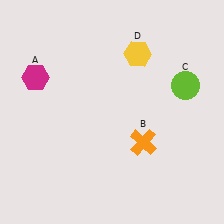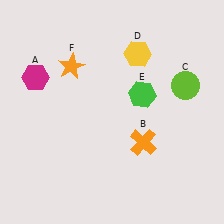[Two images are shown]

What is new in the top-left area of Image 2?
An orange star (F) was added in the top-left area of Image 2.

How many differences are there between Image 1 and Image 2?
There are 2 differences between the two images.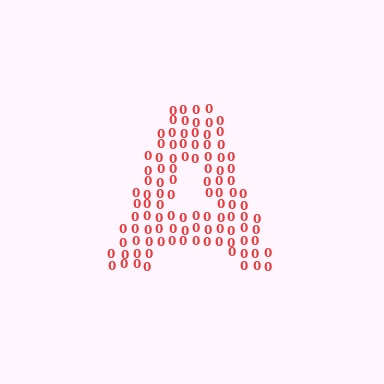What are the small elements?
The small elements are digit 0's.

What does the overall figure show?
The overall figure shows the letter A.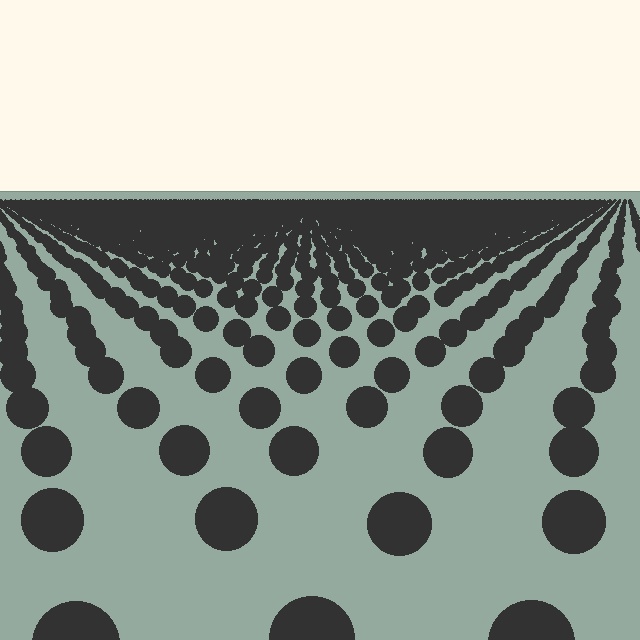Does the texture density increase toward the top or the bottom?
Density increases toward the top.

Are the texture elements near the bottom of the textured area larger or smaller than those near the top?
Larger. Near the bottom, elements are closer to the viewer and appear at a bigger on-screen size.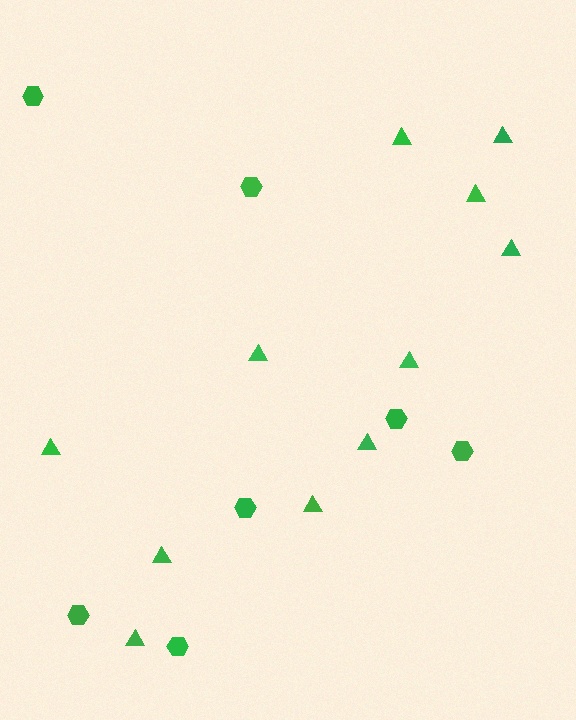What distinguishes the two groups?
There are 2 groups: one group of triangles (11) and one group of hexagons (7).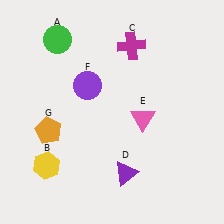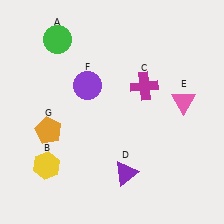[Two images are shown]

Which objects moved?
The objects that moved are: the magenta cross (C), the pink triangle (E).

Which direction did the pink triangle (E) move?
The pink triangle (E) moved right.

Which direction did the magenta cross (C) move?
The magenta cross (C) moved down.